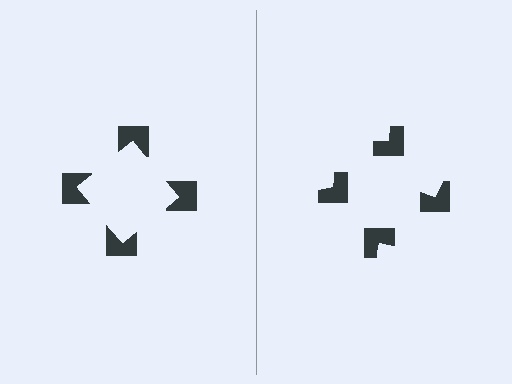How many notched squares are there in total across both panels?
8 — 4 on each side.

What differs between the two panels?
The notched squares are positioned identically on both sides; only the wedge orientations differ. On the left they align to a square; on the right they are misaligned.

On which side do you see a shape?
An illusory square appears on the left side. On the right side the wedge cuts are rotated, so no coherent shape forms.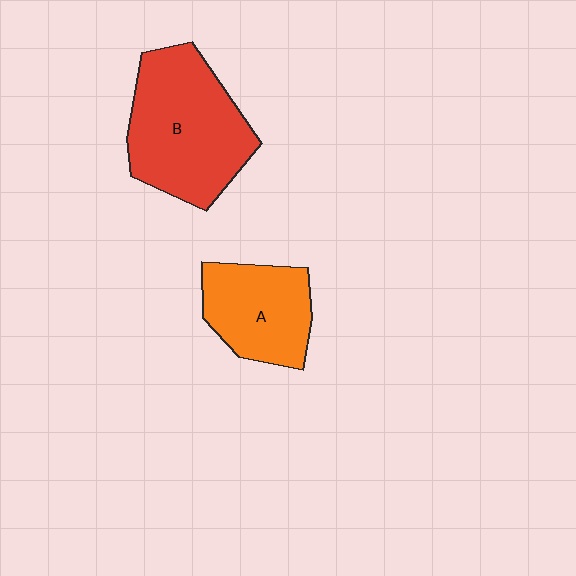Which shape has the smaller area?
Shape A (orange).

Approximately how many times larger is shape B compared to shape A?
Approximately 1.5 times.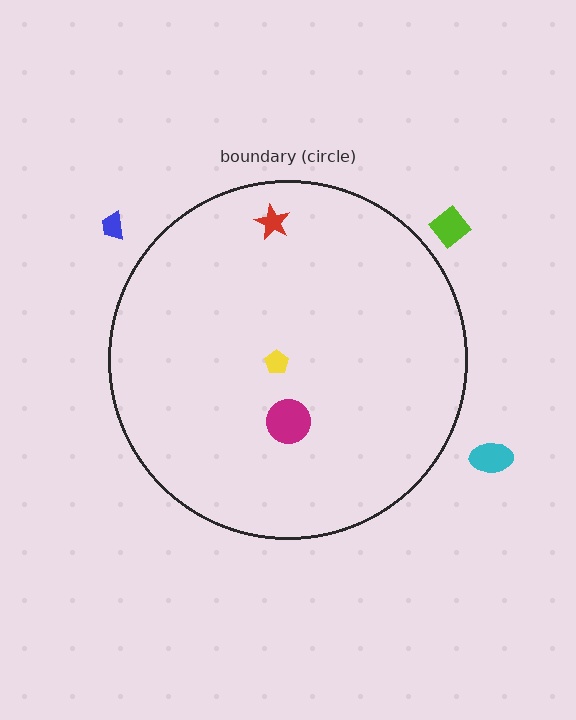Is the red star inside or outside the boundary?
Inside.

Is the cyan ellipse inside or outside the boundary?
Outside.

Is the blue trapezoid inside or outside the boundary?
Outside.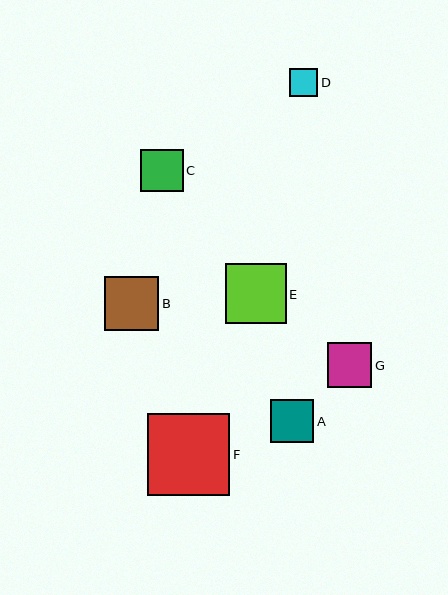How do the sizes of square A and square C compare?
Square A and square C are approximately the same size.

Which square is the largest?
Square F is the largest with a size of approximately 82 pixels.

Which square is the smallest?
Square D is the smallest with a size of approximately 28 pixels.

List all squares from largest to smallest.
From largest to smallest: F, E, B, G, A, C, D.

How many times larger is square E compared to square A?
Square E is approximately 1.4 times the size of square A.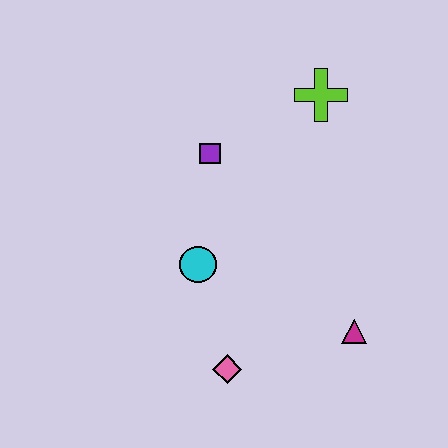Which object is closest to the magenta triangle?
The pink diamond is closest to the magenta triangle.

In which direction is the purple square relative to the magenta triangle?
The purple square is above the magenta triangle.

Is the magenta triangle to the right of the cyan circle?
Yes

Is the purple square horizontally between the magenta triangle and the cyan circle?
Yes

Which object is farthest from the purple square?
The magenta triangle is farthest from the purple square.